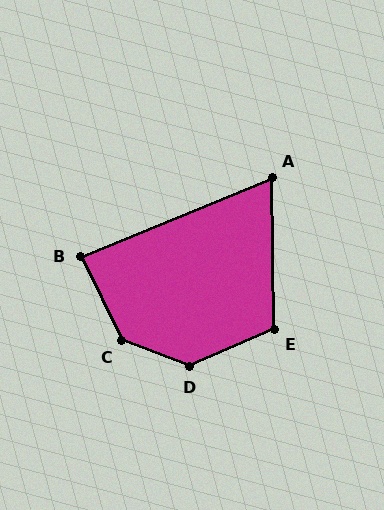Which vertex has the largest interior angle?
D, at approximately 136 degrees.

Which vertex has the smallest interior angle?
A, at approximately 68 degrees.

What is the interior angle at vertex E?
Approximately 112 degrees (obtuse).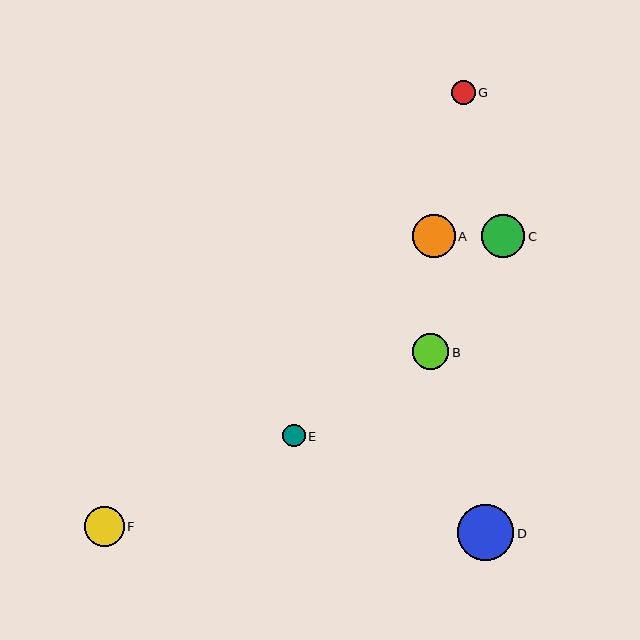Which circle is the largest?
Circle D is the largest with a size of approximately 56 pixels.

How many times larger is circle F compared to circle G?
Circle F is approximately 1.6 times the size of circle G.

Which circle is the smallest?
Circle E is the smallest with a size of approximately 22 pixels.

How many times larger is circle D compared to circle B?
Circle D is approximately 1.5 times the size of circle B.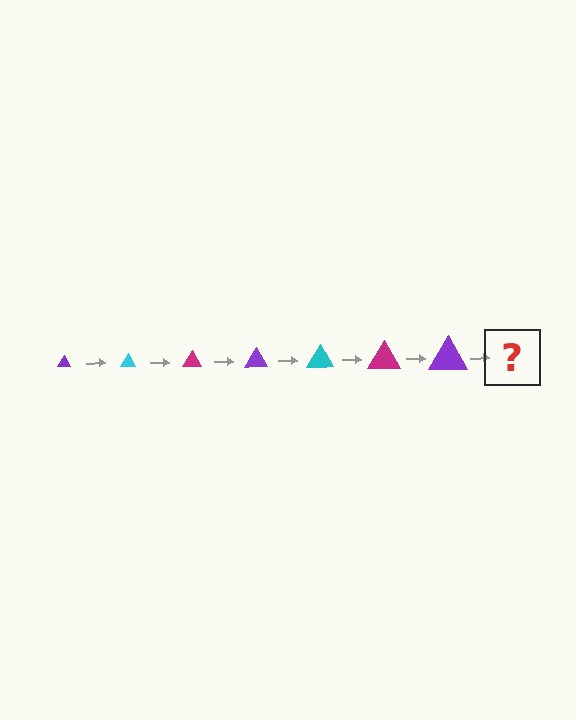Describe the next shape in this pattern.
It should be a cyan triangle, larger than the previous one.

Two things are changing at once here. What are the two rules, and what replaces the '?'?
The two rules are that the triangle grows larger each step and the color cycles through purple, cyan, and magenta. The '?' should be a cyan triangle, larger than the previous one.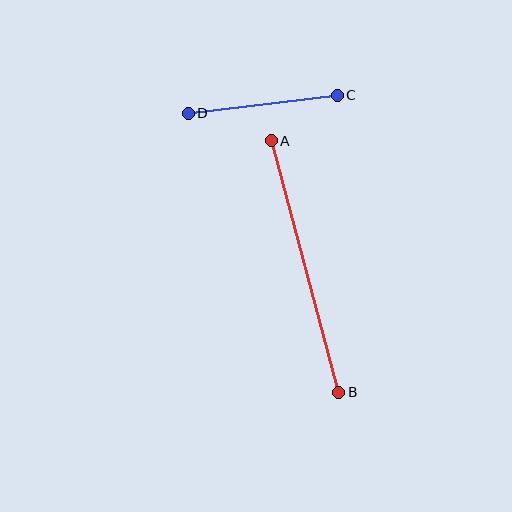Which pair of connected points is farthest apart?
Points A and B are farthest apart.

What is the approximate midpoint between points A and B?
The midpoint is at approximately (305, 267) pixels.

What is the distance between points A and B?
The distance is approximately 261 pixels.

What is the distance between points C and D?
The distance is approximately 150 pixels.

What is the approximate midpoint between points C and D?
The midpoint is at approximately (263, 104) pixels.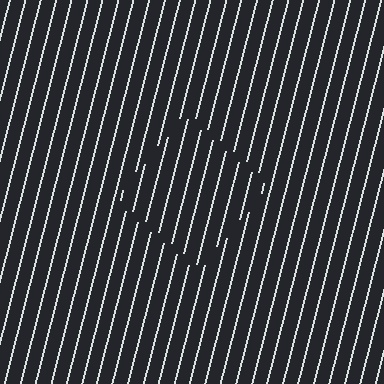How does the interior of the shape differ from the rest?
The interior of the shape contains the same grating, shifted by half a period — the contour is defined by the phase discontinuity where line-ends from the inner and outer gratings abut.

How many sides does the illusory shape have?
4 sides — the line-ends trace a square.